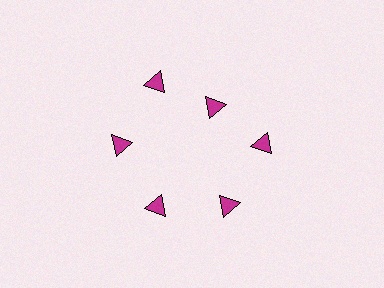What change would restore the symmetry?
The symmetry would be restored by moving it outward, back onto the ring so that all 6 triangles sit at equal angles and equal distance from the center.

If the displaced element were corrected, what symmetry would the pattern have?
It would have 6-fold rotational symmetry — the pattern would map onto itself every 60 degrees.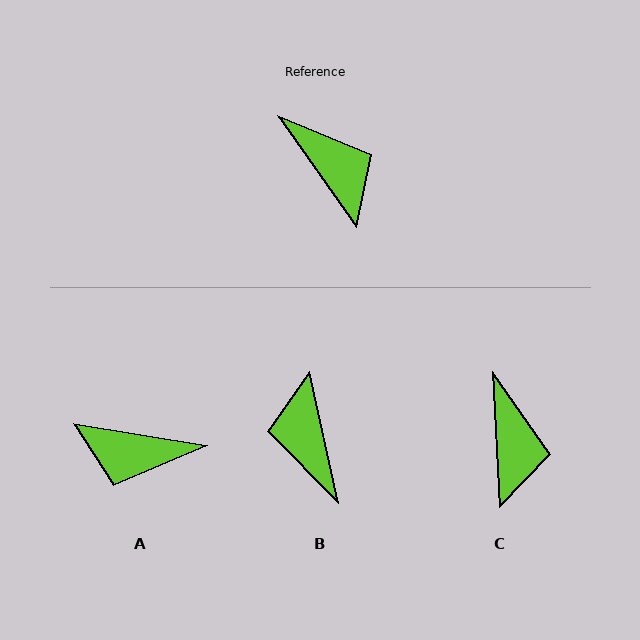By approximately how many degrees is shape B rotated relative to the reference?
Approximately 157 degrees counter-clockwise.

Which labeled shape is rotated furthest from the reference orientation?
B, about 157 degrees away.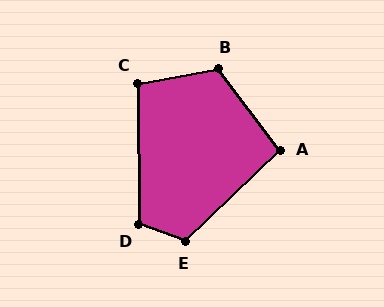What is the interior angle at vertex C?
Approximately 100 degrees (obtuse).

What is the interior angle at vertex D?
Approximately 111 degrees (obtuse).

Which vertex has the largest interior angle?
B, at approximately 117 degrees.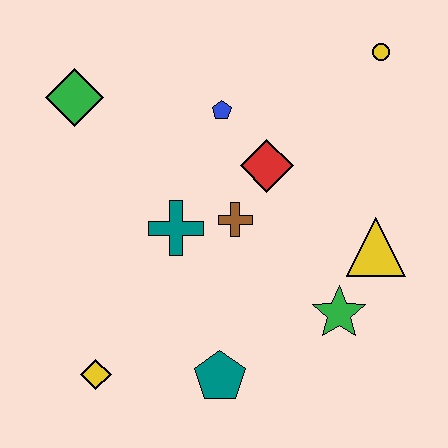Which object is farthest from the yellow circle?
The yellow diamond is farthest from the yellow circle.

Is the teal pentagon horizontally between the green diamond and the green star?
Yes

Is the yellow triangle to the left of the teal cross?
No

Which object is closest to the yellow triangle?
The green star is closest to the yellow triangle.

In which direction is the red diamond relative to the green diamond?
The red diamond is to the right of the green diamond.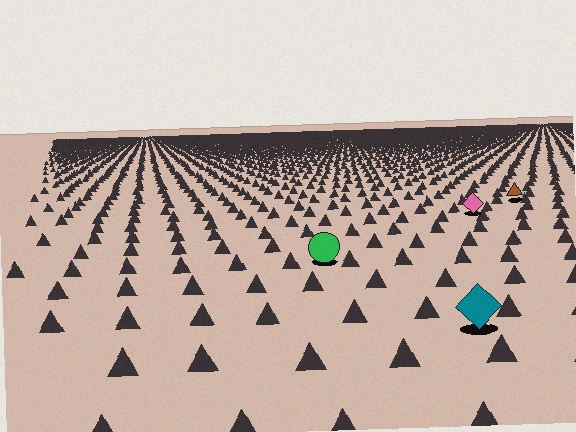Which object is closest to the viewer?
The teal diamond is closest. The texture marks near it are larger and more spread out.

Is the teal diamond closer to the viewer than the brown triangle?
Yes. The teal diamond is closer — you can tell from the texture gradient: the ground texture is coarser near it.